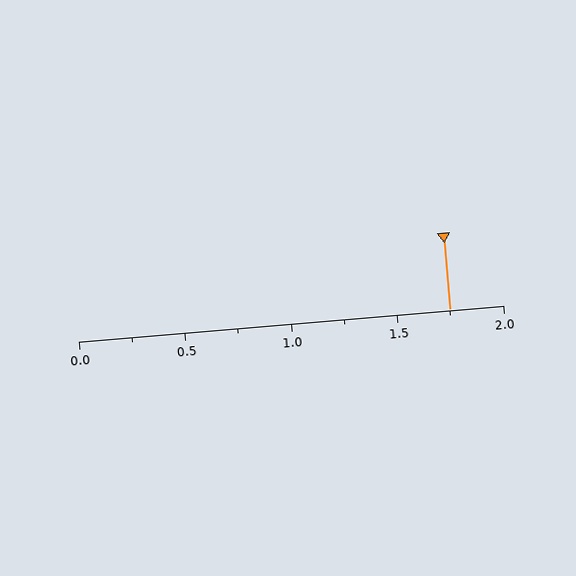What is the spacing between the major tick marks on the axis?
The major ticks are spaced 0.5 apart.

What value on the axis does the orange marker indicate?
The marker indicates approximately 1.75.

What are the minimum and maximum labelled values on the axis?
The axis runs from 0.0 to 2.0.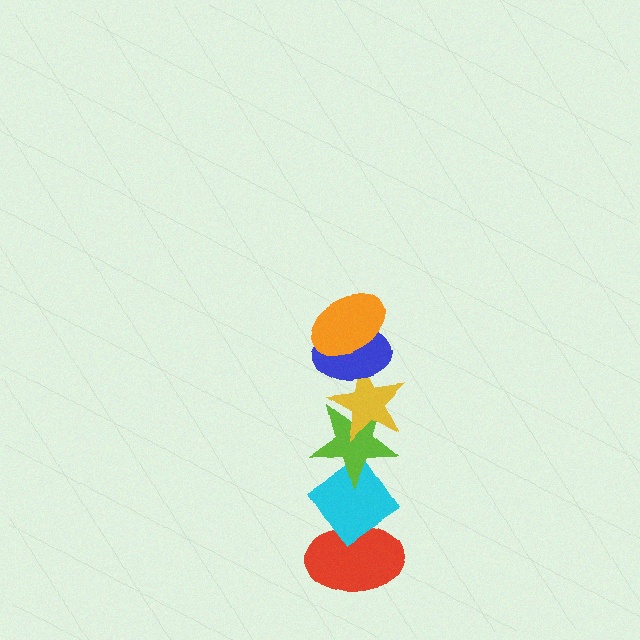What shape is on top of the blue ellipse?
The orange ellipse is on top of the blue ellipse.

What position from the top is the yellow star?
The yellow star is 3rd from the top.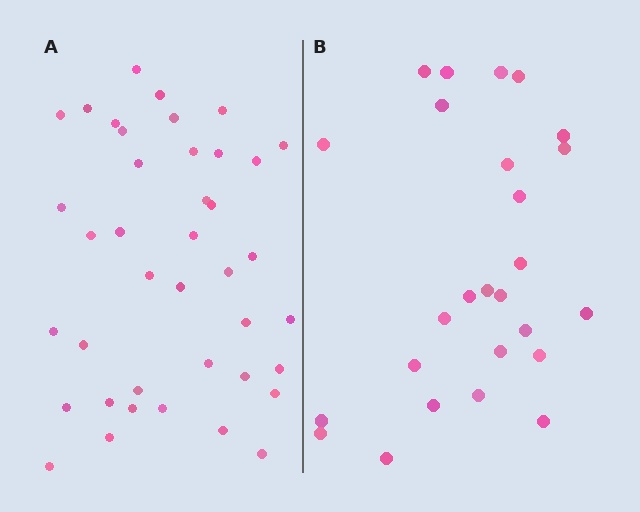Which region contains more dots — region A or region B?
Region A (the left region) has more dots.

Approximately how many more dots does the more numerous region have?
Region A has approximately 15 more dots than region B.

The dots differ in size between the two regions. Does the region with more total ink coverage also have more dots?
No. Region B has more total ink coverage because its dots are larger, but region A actually contains more individual dots. Total area can be misleading — the number of items is what matters here.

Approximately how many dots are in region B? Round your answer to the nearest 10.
About 30 dots. (The exact count is 26, which rounds to 30.)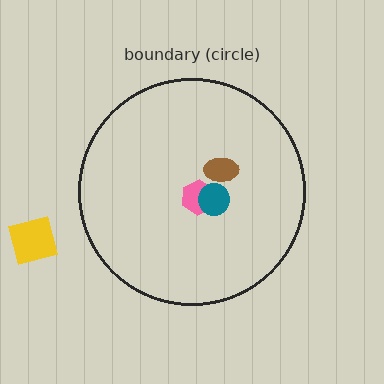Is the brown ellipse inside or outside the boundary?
Inside.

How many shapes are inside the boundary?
3 inside, 1 outside.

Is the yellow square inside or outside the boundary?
Outside.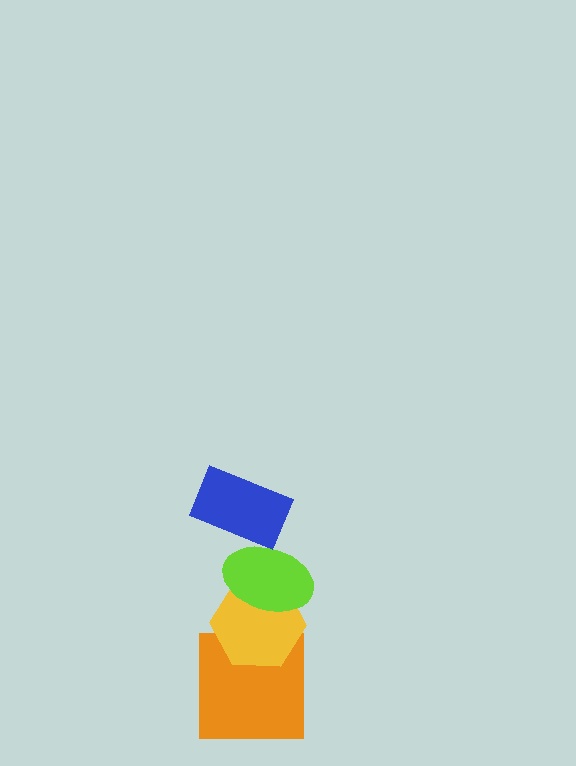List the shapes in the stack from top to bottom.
From top to bottom: the blue rectangle, the lime ellipse, the yellow hexagon, the orange square.